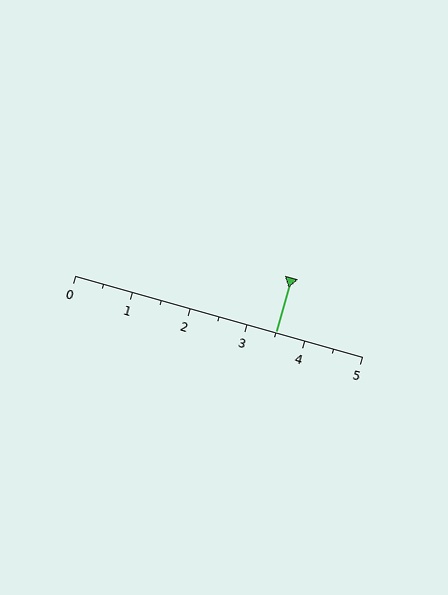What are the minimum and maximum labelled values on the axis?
The axis runs from 0 to 5.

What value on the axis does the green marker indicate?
The marker indicates approximately 3.5.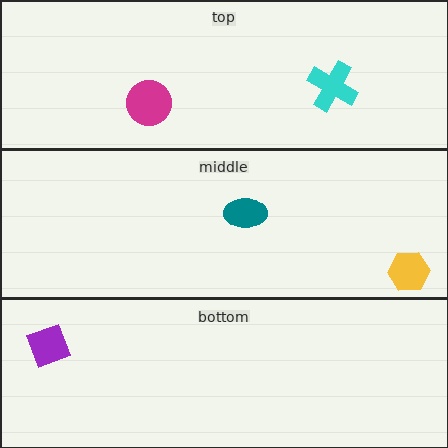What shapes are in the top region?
The cyan cross, the magenta circle.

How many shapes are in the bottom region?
1.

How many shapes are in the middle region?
2.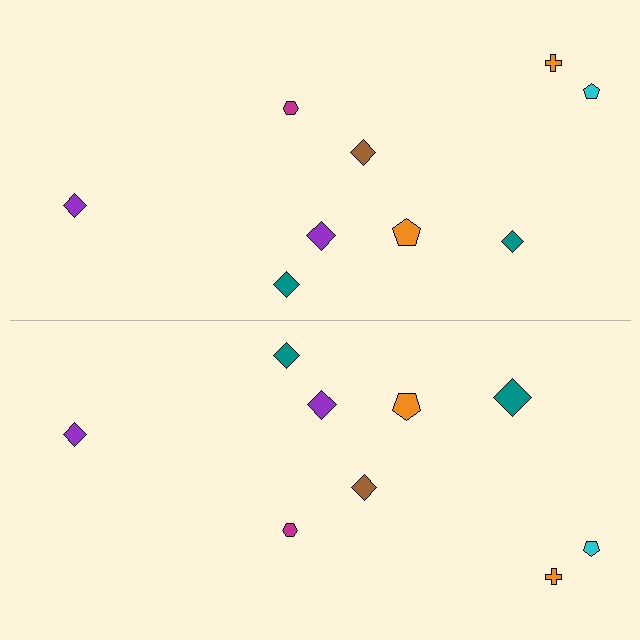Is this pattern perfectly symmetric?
No, the pattern is not perfectly symmetric. The teal diamond on the bottom side has a different size than its mirror counterpart.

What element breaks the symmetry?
The teal diamond on the bottom side has a different size than its mirror counterpart.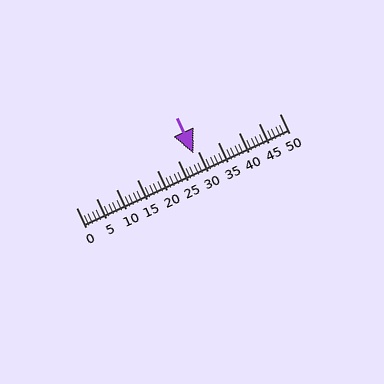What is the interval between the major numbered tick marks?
The major tick marks are spaced 5 units apart.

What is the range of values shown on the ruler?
The ruler shows values from 0 to 50.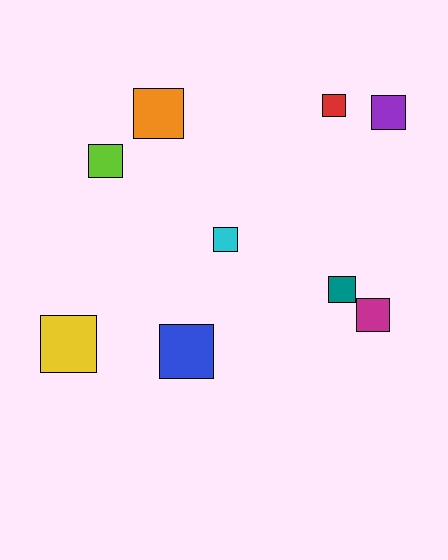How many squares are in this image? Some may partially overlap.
There are 9 squares.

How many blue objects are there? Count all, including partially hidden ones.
There is 1 blue object.